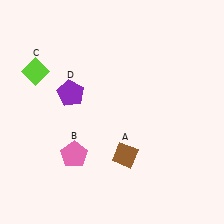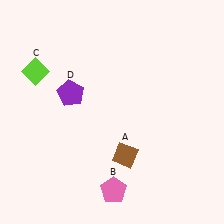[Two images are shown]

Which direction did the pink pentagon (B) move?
The pink pentagon (B) moved right.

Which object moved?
The pink pentagon (B) moved right.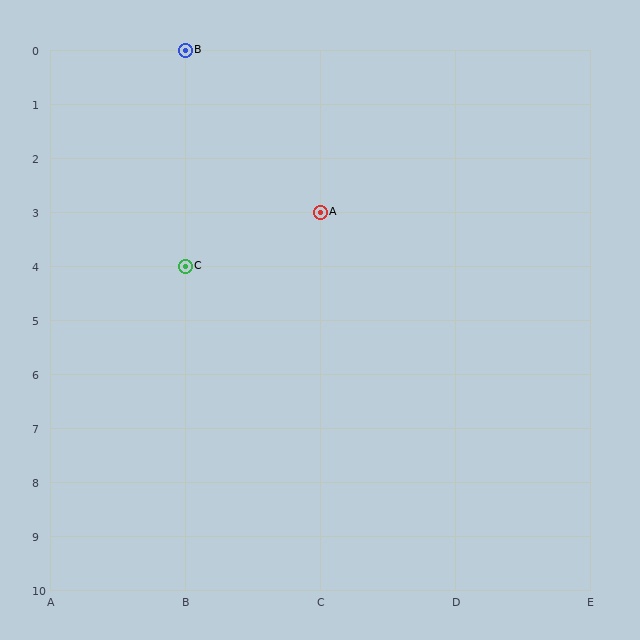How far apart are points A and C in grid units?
Points A and C are 1 column and 1 row apart (about 1.4 grid units diagonally).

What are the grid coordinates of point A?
Point A is at grid coordinates (C, 3).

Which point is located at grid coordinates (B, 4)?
Point C is at (B, 4).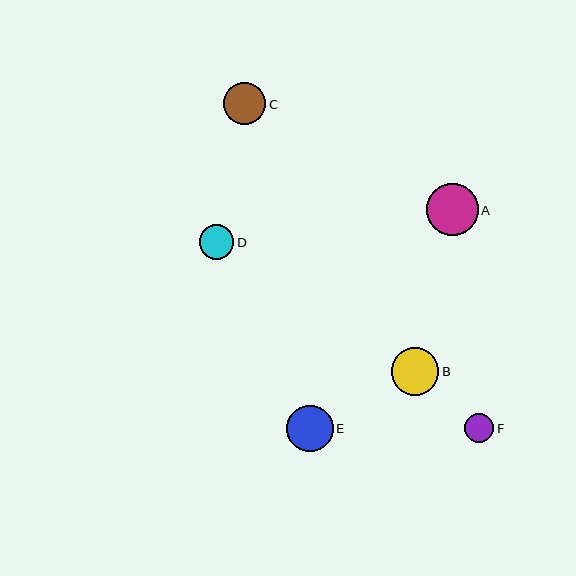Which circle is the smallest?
Circle F is the smallest with a size of approximately 29 pixels.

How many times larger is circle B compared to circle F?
Circle B is approximately 1.6 times the size of circle F.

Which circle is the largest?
Circle A is the largest with a size of approximately 52 pixels.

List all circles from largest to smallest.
From largest to smallest: A, B, E, C, D, F.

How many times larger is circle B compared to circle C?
Circle B is approximately 1.1 times the size of circle C.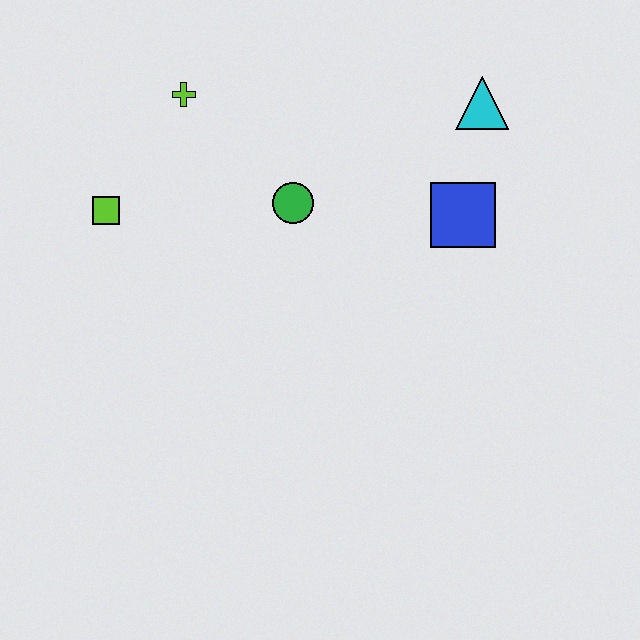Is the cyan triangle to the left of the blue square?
No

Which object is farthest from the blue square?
The lime square is farthest from the blue square.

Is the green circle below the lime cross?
Yes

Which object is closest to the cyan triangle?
The blue square is closest to the cyan triangle.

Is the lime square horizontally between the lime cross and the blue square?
No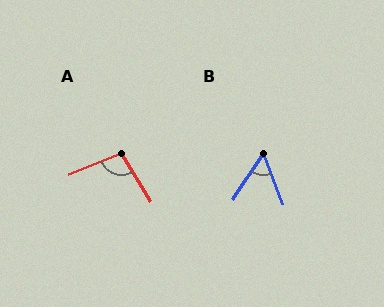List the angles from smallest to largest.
B (54°), A (99°).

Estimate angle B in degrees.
Approximately 54 degrees.